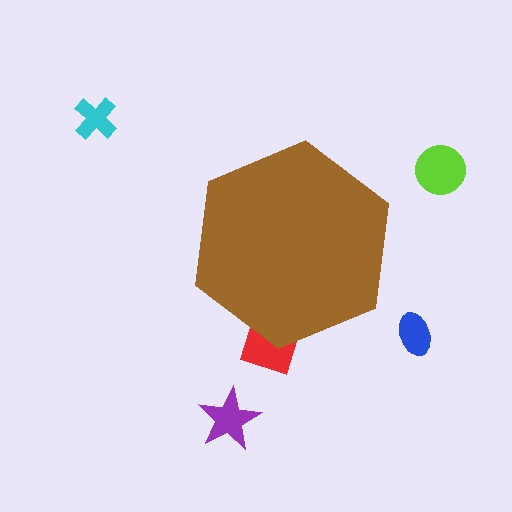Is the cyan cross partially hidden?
No, the cyan cross is fully visible.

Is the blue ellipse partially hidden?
No, the blue ellipse is fully visible.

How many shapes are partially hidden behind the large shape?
1 shape is partially hidden.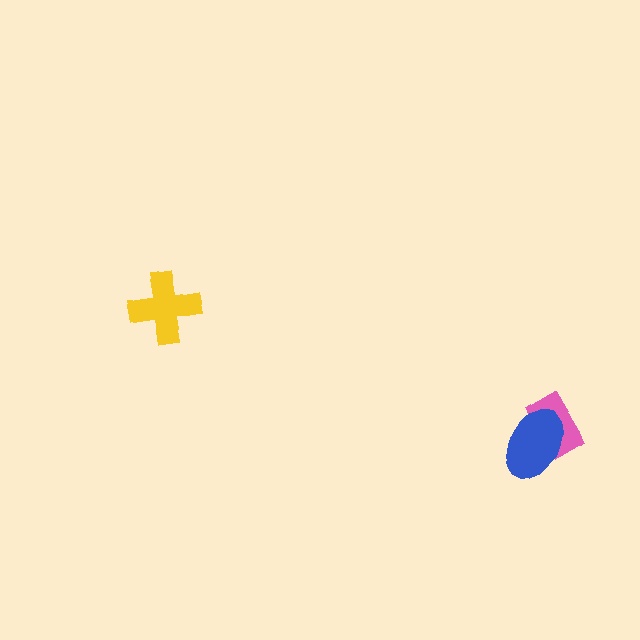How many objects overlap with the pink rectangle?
1 object overlaps with the pink rectangle.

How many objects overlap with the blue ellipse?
1 object overlaps with the blue ellipse.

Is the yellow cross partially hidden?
No, no other shape covers it.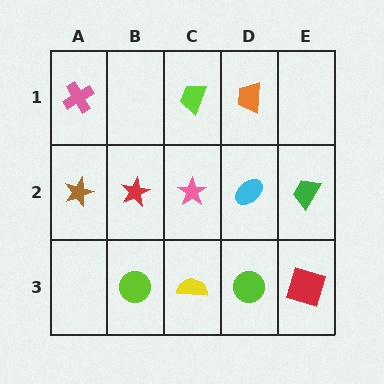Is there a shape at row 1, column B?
No, that cell is empty.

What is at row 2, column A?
A brown star.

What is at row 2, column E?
A green trapezoid.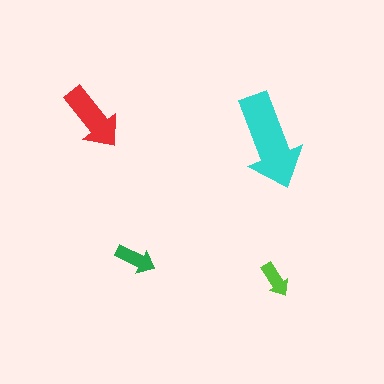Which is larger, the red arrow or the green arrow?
The red one.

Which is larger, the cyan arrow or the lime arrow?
The cyan one.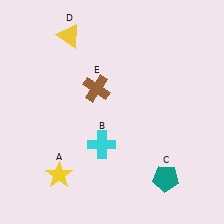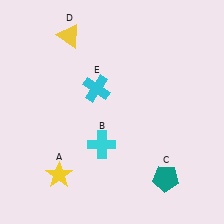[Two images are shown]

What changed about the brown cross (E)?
In Image 1, E is brown. In Image 2, it changed to cyan.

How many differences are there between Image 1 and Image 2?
There is 1 difference between the two images.